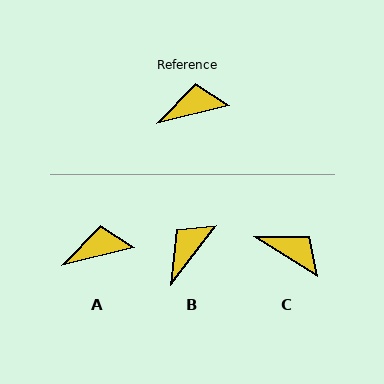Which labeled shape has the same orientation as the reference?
A.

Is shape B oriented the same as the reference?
No, it is off by about 39 degrees.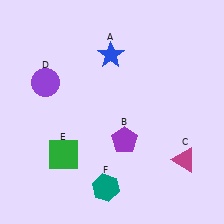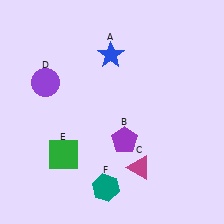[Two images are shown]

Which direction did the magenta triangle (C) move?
The magenta triangle (C) moved left.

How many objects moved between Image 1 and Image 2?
1 object moved between the two images.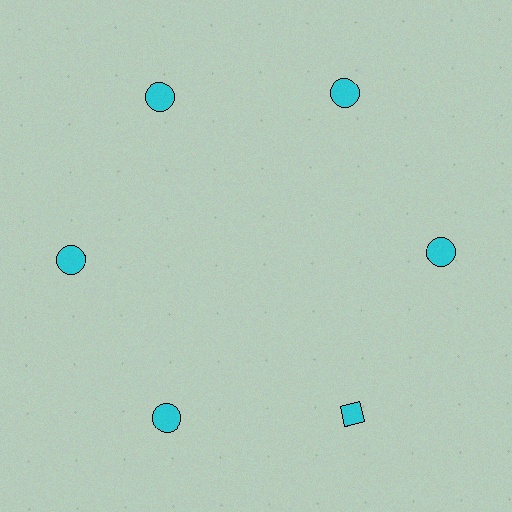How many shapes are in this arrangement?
There are 6 shapes arranged in a ring pattern.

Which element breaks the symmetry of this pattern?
The cyan diamond at roughly the 5 o'clock position breaks the symmetry. All other shapes are cyan circles.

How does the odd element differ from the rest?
It has a different shape: diamond instead of circle.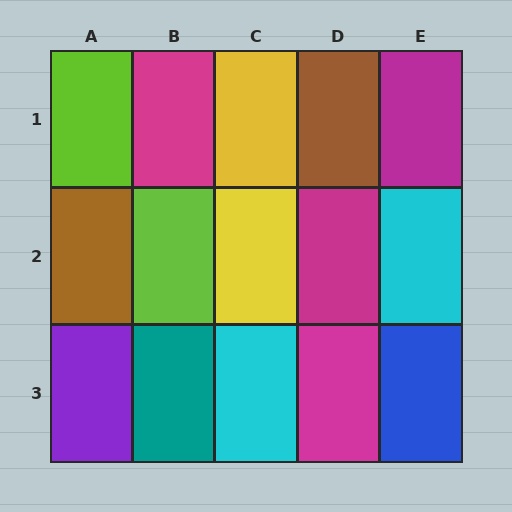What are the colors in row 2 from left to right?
Brown, lime, yellow, magenta, cyan.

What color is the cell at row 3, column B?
Teal.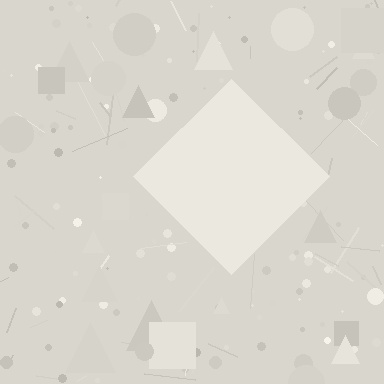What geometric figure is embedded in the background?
A diamond is embedded in the background.